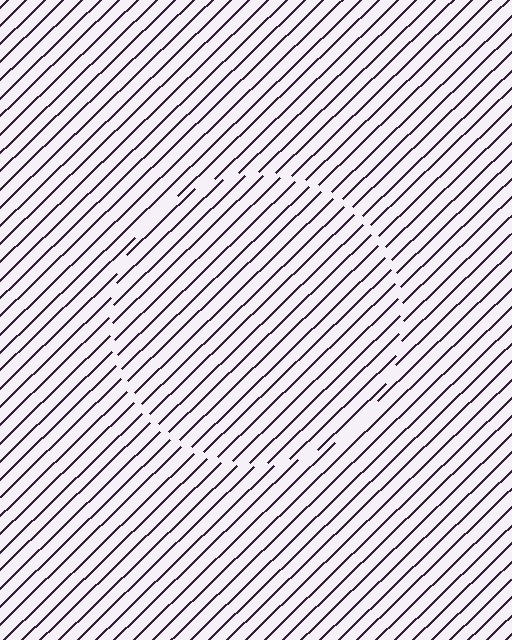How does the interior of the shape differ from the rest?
The interior of the shape contains the same grating, shifted by half a period — the contour is defined by the phase discontinuity where line-ends from the inner and outer gratings abut.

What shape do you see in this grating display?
An illusory circle. The interior of the shape contains the same grating, shifted by half a period — the contour is defined by the phase discontinuity where line-ends from the inner and outer gratings abut.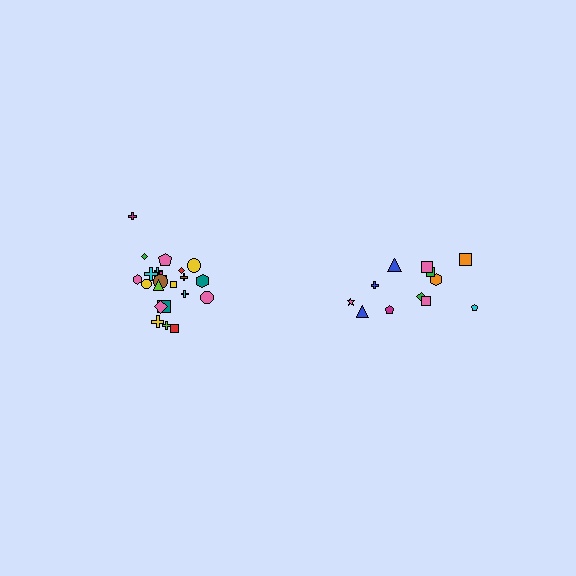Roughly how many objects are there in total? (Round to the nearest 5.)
Roughly 35 objects in total.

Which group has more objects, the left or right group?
The left group.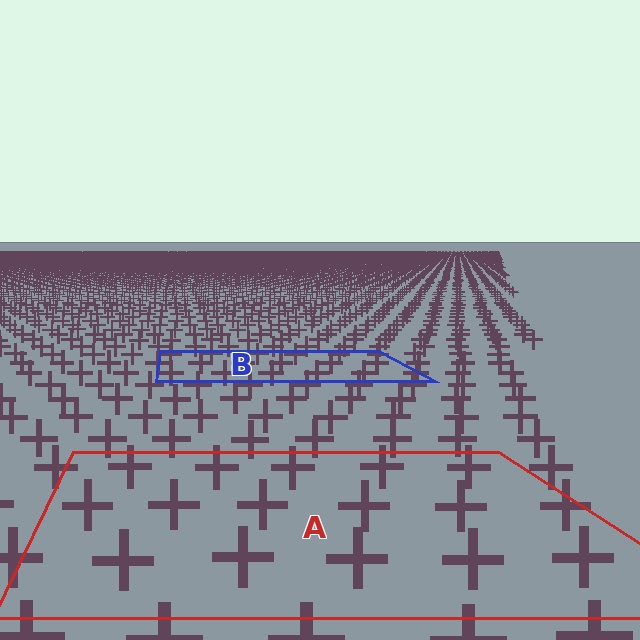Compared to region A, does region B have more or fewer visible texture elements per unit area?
Region B has more texture elements per unit area — they are packed more densely because it is farther away.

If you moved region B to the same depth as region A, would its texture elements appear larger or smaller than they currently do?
They would appear larger. At a closer depth, the same texture elements are projected at a bigger on-screen size.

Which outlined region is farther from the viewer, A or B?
Region B is farther from the viewer — the texture elements inside it appear smaller and more densely packed.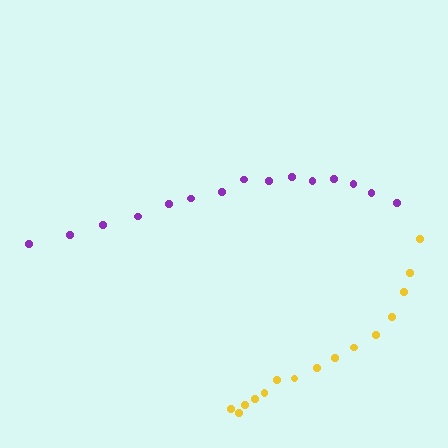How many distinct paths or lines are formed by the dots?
There are 2 distinct paths.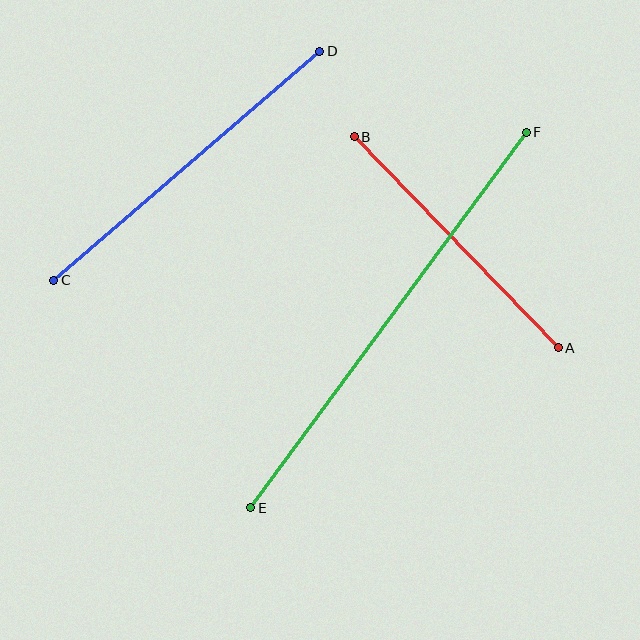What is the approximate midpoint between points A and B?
The midpoint is at approximately (456, 242) pixels.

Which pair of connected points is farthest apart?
Points E and F are farthest apart.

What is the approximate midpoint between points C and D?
The midpoint is at approximately (187, 166) pixels.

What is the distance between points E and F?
The distance is approximately 466 pixels.